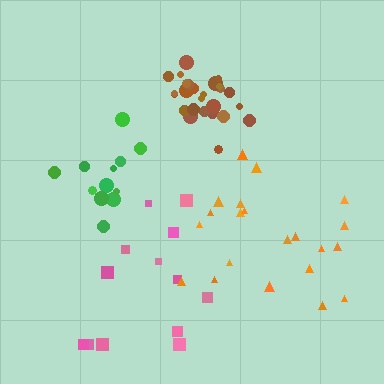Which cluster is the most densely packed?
Brown.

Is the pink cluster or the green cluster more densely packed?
Green.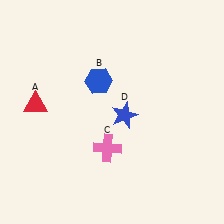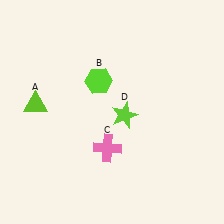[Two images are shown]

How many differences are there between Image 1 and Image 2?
There are 3 differences between the two images.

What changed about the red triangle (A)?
In Image 1, A is red. In Image 2, it changed to lime.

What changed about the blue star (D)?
In Image 1, D is blue. In Image 2, it changed to lime.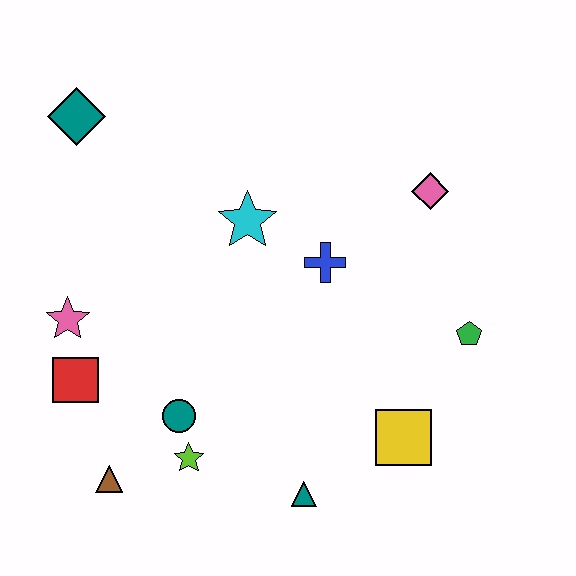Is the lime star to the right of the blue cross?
No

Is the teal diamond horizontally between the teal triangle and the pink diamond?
No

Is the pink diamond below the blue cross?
No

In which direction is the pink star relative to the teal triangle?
The pink star is to the left of the teal triangle.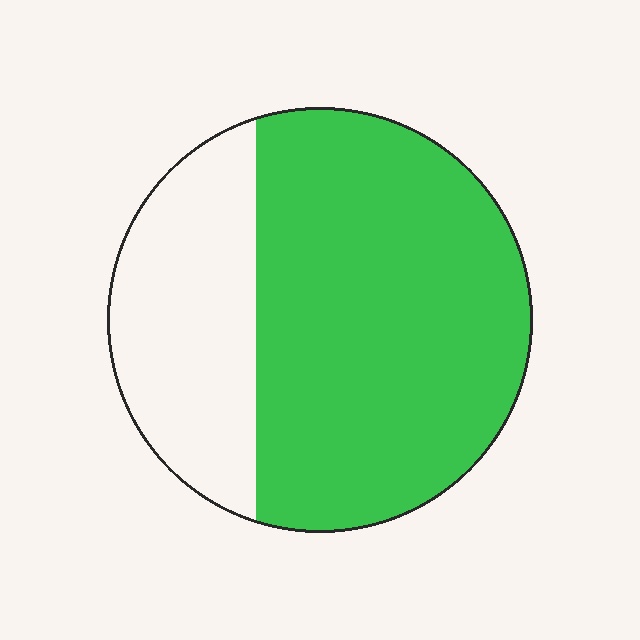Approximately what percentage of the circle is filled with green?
Approximately 70%.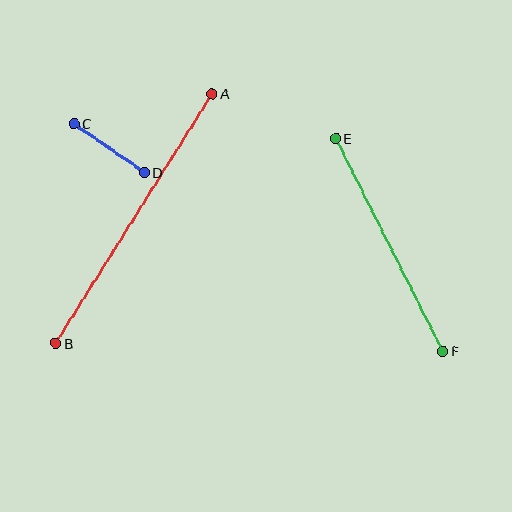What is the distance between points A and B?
The distance is approximately 295 pixels.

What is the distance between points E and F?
The distance is approximately 239 pixels.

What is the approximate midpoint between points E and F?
The midpoint is at approximately (389, 245) pixels.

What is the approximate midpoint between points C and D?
The midpoint is at approximately (109, 148) pixels.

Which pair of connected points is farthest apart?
Points A and B are farthest apart.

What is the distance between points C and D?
The distance is approximately 86 pixels.